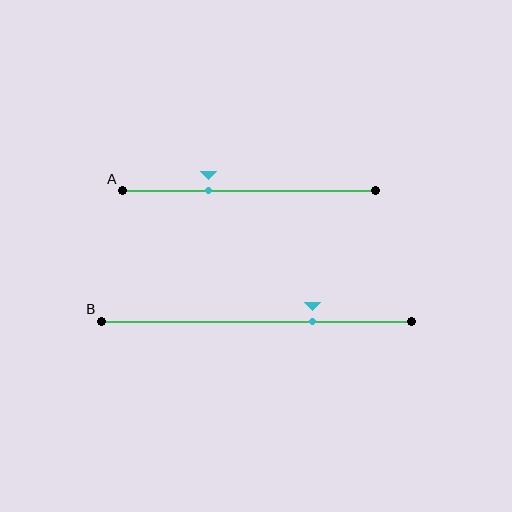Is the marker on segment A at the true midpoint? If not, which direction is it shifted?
No, the marker on segment A is shifted to the left by about 16% of the segment length.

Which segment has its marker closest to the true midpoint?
Segment A has its marker closest to the true midpoint.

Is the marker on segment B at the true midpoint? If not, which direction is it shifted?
No, the marker on segment B is shifted to the right by about 18% of the segment length.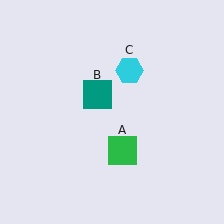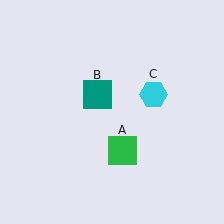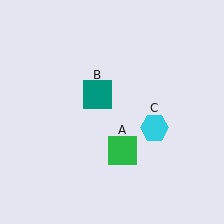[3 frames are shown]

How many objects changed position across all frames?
1 object changed position: cyan hexagon (object C).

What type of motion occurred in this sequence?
The cyan hexagon (object C) rotated clockwise around the center of the scene.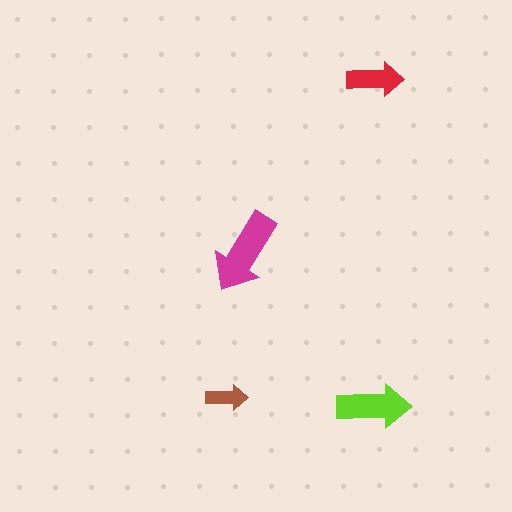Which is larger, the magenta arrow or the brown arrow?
The magenta one.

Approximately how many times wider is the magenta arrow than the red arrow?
About 1.5 times wider.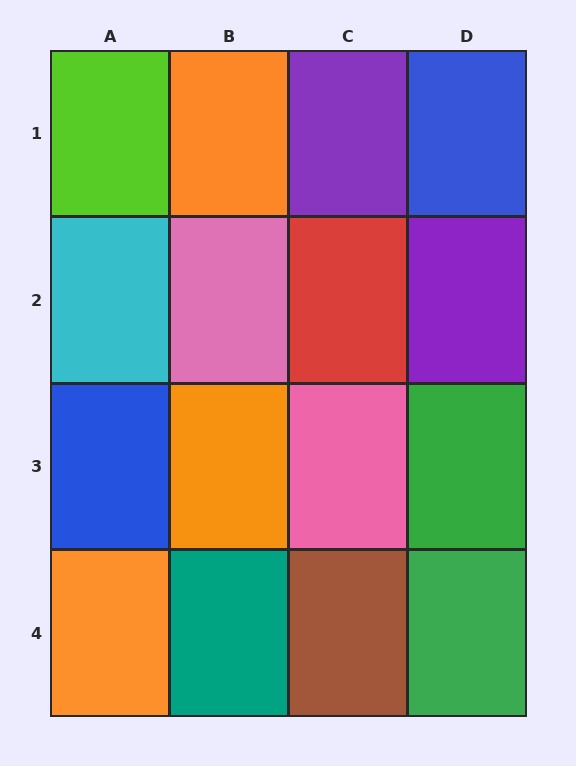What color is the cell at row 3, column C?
Pink.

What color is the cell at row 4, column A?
Orange.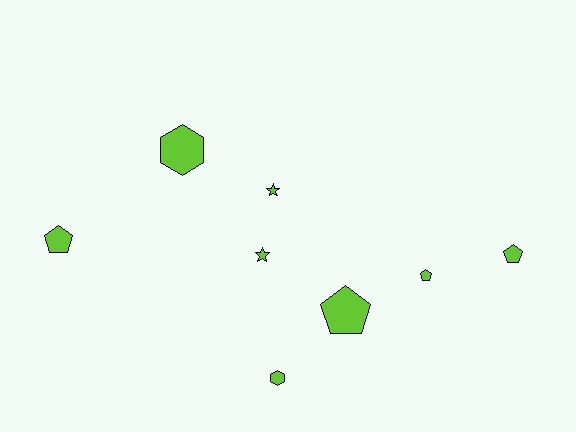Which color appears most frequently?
Lime, with 8 objects.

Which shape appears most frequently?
Pentagon, with 4 objects.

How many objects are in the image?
There are 8 objects.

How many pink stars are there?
There are no pink stars.